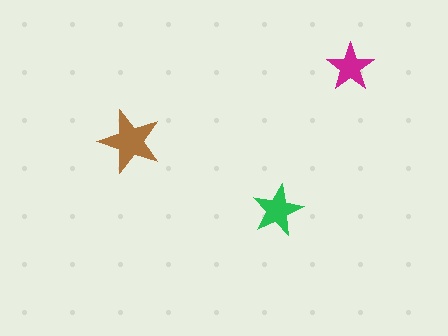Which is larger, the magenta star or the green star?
The green one.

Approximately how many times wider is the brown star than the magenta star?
About 1.5 times wider.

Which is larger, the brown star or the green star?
The brown one.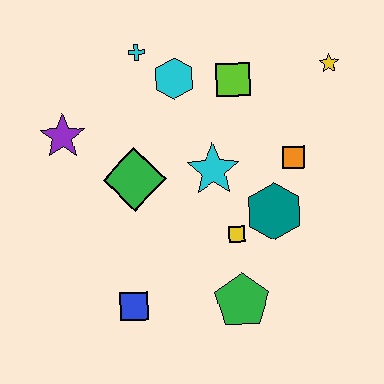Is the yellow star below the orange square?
No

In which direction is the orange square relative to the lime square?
The orange square is below the lime square.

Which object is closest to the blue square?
The green pentagon is closest to the blue square.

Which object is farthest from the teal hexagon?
The purple star is farthest from the teal hexagon.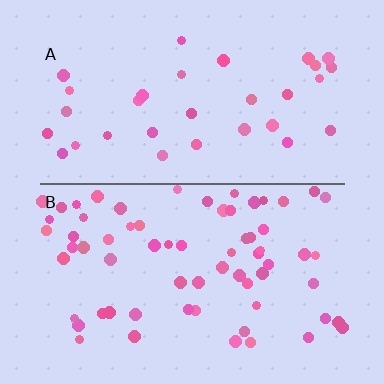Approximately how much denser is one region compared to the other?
Approximately 2.0× — region B over region A.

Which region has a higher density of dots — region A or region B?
B (the bottom).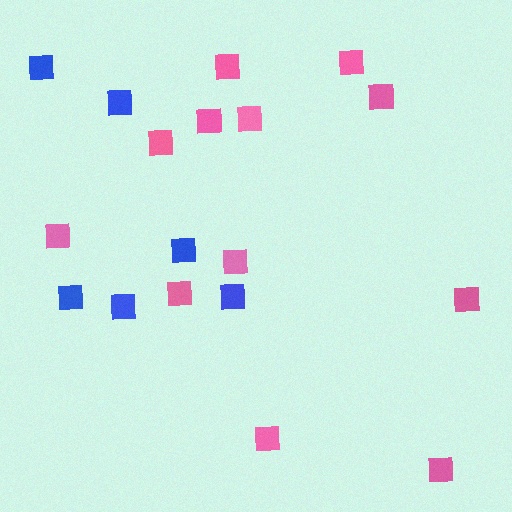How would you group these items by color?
There are 2 groups: one group of pink squares (12) and one group of blue squares (6).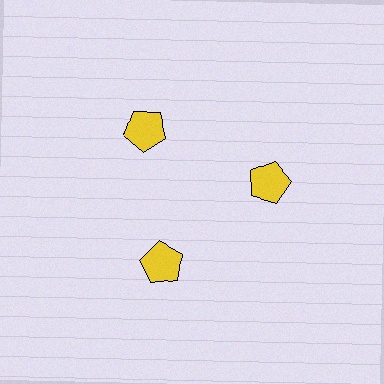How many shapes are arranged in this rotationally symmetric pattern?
There are 3 shapes, arranged in 3 groups of 1.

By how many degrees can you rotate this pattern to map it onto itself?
The pattern maps onto itself every 120 degrees of rotation.